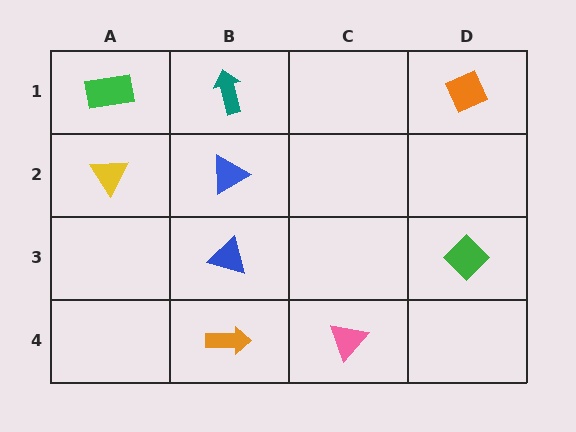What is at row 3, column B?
A blue triangle.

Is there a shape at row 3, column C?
No, that cell is empty.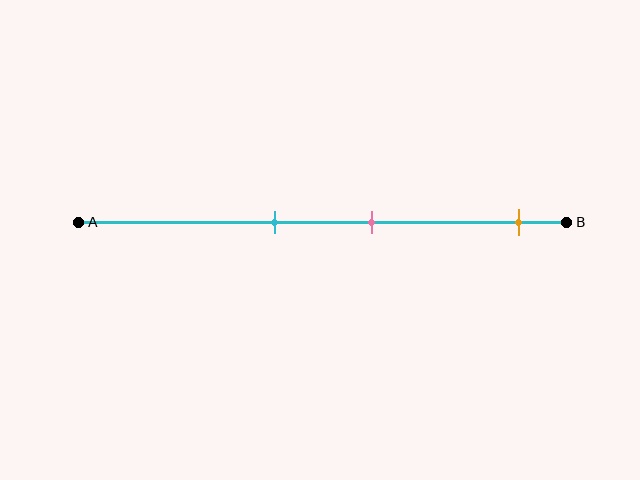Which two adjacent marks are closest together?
The cyan and pink marks are the closest adjacent pair.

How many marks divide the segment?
There are 3 marks dividing the segment.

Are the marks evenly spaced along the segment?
No, the marks are not evenly spaced.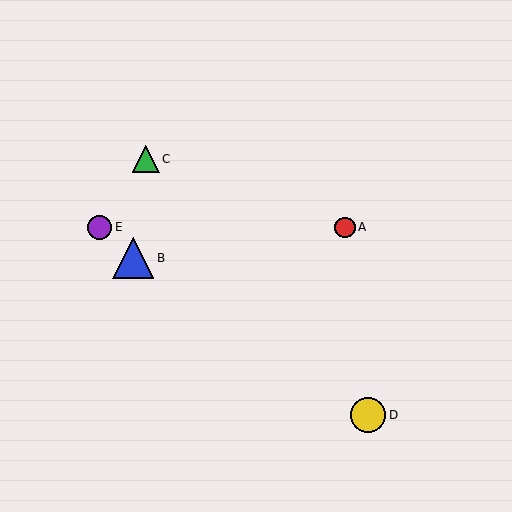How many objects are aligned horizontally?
2 objects (A, E) are aligned horizontally.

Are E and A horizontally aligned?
Yes, both are at y≈227.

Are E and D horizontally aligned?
No, E is at y≈227 and D is at y≈415.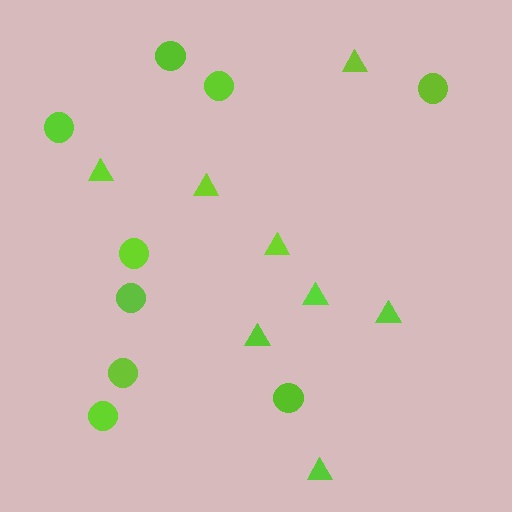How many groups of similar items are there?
There are 2 groups: one group of triangles (8) and one group of circles (9).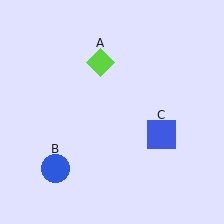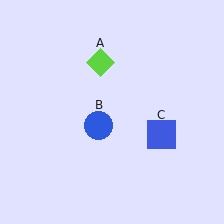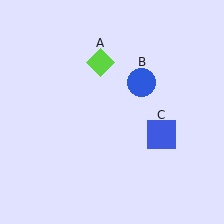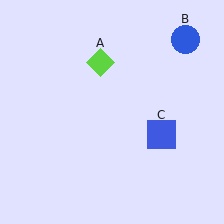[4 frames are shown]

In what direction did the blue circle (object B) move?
The blue circle (object B) moved up and to the right.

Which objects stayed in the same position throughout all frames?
Lime diamond (object A) and blue square (object C) remained stationary.